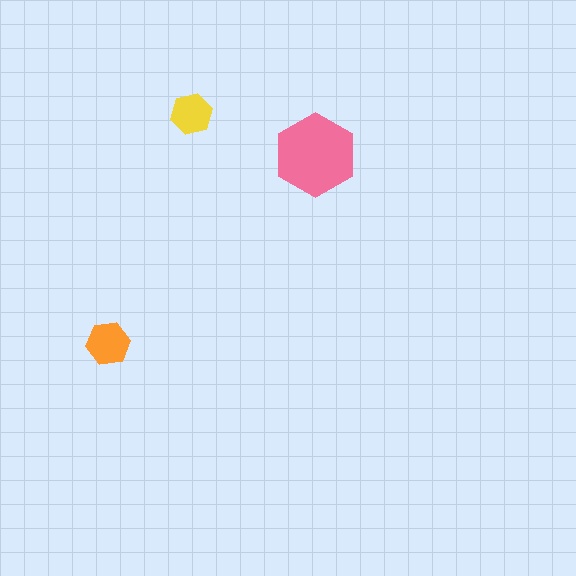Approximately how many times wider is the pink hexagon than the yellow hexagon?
About 2 times wider.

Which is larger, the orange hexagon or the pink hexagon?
The pink one.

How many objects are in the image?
There are 3 objects in the image.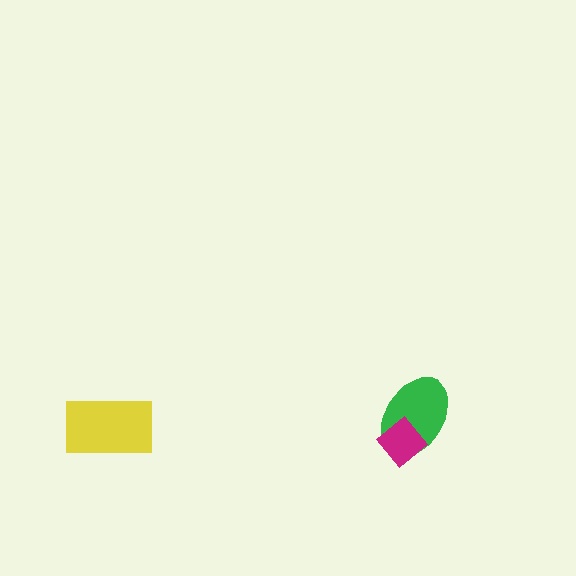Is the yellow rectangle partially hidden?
No, no other shape covers it.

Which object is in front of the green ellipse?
The magenta diamond is in front of the green ellipse.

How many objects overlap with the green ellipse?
1 object overlaps with the green ellipse.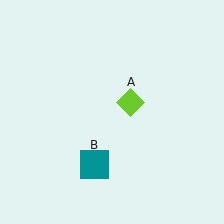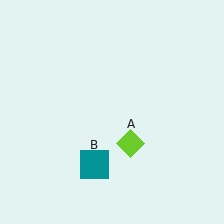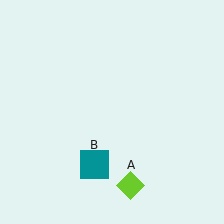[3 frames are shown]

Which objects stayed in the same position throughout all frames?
Teal square (object B) remained stationary.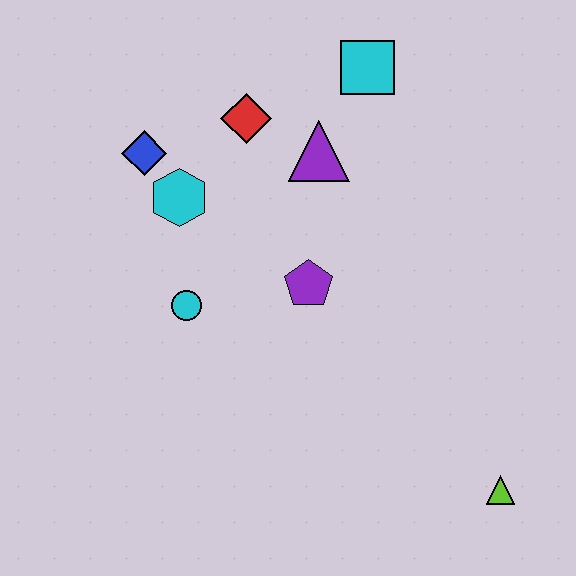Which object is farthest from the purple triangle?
The lime triangle is farthest from the purple triangle.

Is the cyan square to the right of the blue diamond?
Yes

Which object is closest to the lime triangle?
The purple pentagon is closest to the lime triangle.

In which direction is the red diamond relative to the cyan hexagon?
The red diamond is above the cyan hexagon.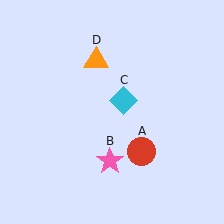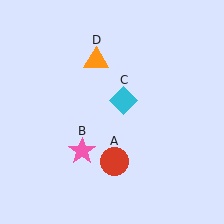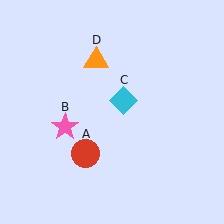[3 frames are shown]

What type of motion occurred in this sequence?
The red circle (object A), pink star (object B) rotated clockwise around the center of the scene.